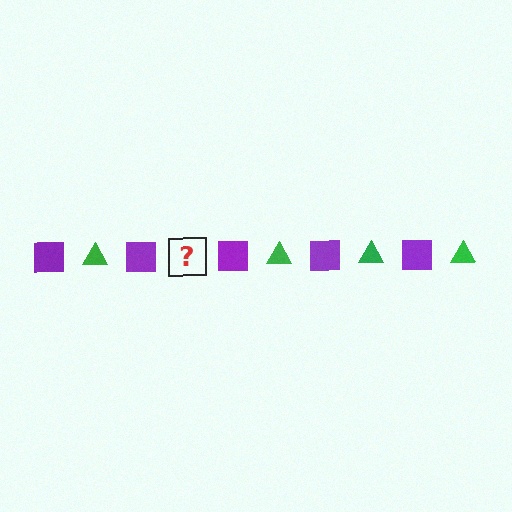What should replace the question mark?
The question mark should be replaced with a green triangle.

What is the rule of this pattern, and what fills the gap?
The rule is that the pattern alternates between purple square and green triangle. The gap should be filled with a green triangle.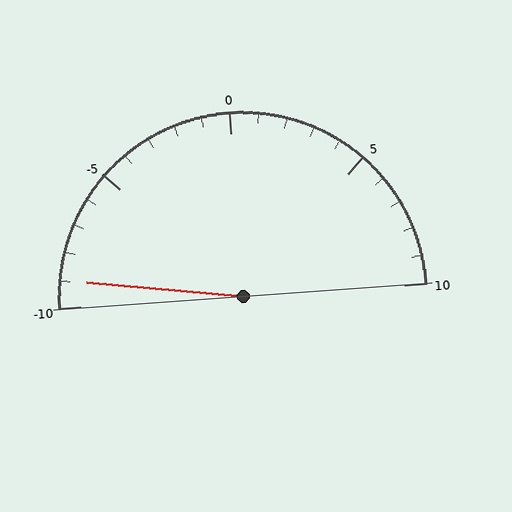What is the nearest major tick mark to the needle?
The nearest major tick mark is -10.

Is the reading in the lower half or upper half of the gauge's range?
The reading is in the lower half of the range (-10 to 10).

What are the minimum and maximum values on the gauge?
The gauge ranges from -10 to 10.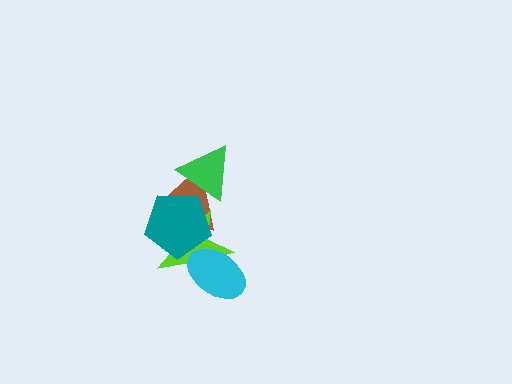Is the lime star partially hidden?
Yes, it is partially covered by another shape.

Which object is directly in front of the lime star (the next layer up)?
The teal pentagon is directly in front of the lime star.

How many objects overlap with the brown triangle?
3 objects overlap with the brown triangle.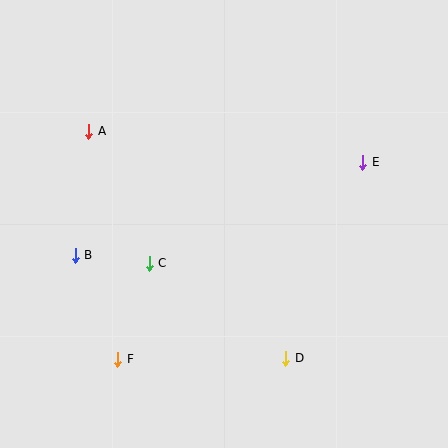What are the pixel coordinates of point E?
Point E is at (363, 162).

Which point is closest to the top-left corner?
Point A is closest to the top-left corner.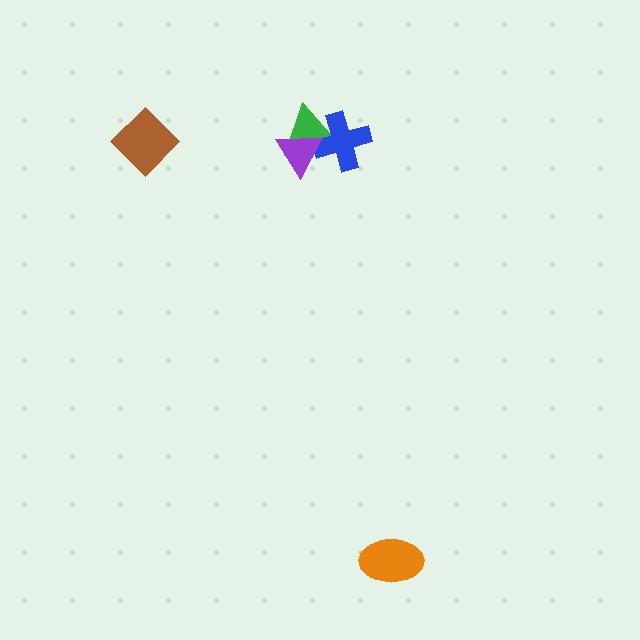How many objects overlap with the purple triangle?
2 objects overlap with the purple triangle.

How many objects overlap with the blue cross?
2 objects overlap with the blue cross.